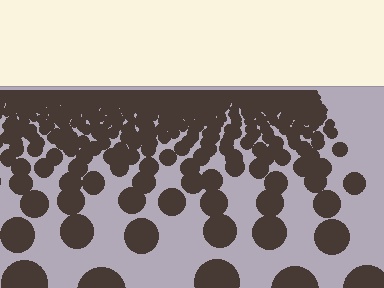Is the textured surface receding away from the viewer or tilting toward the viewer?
The surface is receding away from the viewer. Texture elements get smaller and denser toward the top.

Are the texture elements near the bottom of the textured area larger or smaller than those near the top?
Larger. Near the bottom, elements are closer to the viewer and appear at a bigger on-screen size.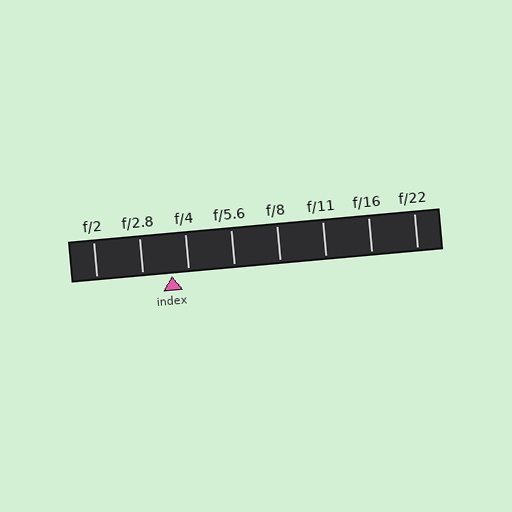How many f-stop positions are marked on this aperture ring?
There are 8 f-stop positions marked.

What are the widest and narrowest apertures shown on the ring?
The widest aperture shown is f/2 and the narrowest is f/22.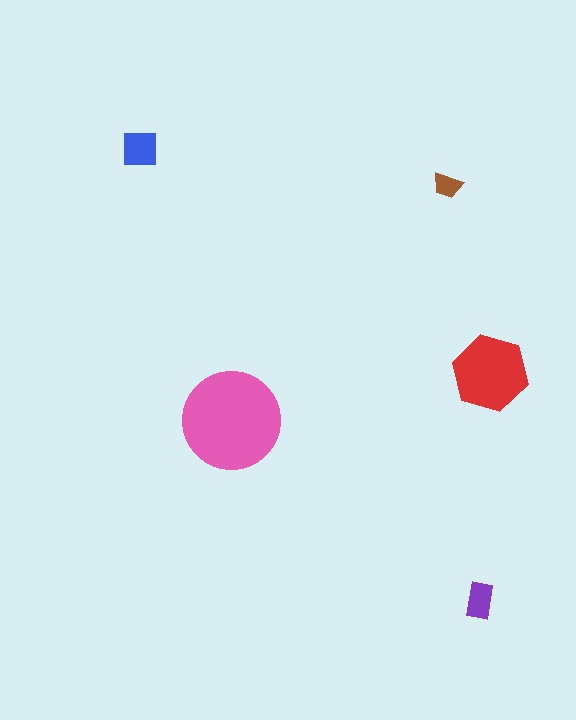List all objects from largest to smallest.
The pink circle, the red hexagon, the blue square, the purple rectangle, the brown trapezoid.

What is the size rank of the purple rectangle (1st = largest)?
4th.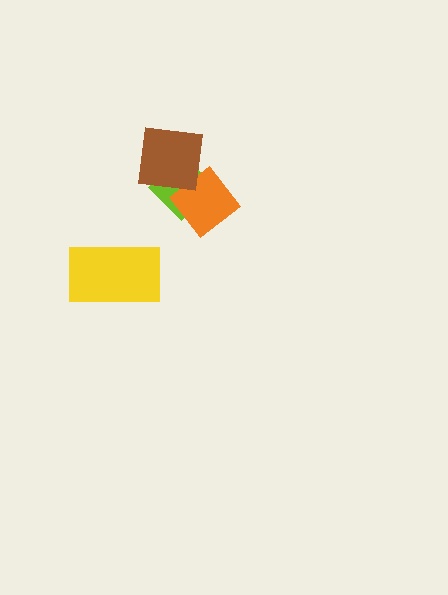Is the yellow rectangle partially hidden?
No, no other shape covers it.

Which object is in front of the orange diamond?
The brown square is in front of the orange diamond.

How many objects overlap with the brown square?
2 objects overlap with the brown square.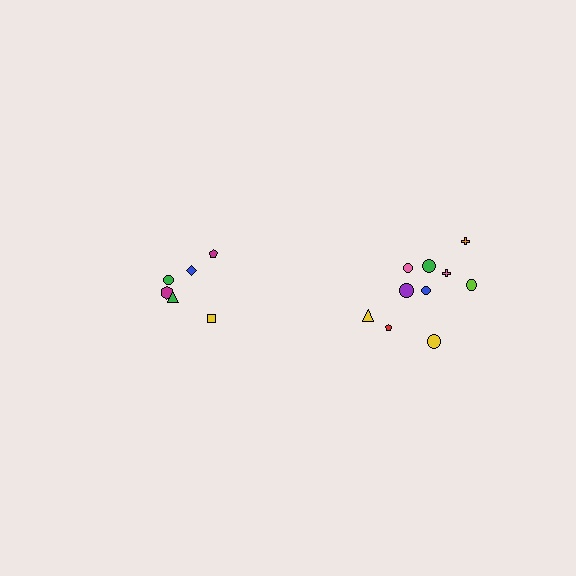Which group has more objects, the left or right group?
The right group.